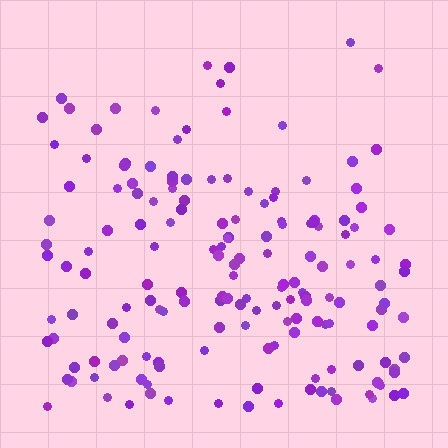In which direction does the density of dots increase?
From top to bottom, with the bottom side densest.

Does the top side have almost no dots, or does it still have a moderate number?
Still a moderate number, just noticeably fewer than the bottom.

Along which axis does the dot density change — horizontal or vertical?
Vertical.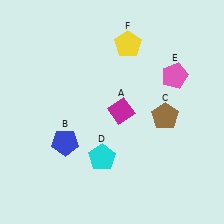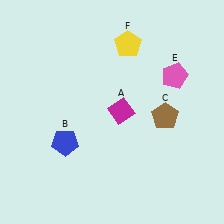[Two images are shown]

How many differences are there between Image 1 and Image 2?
There is 1 difference between the two images.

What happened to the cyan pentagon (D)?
The cyan pentagon (D) was removed in Image 2. It was in the bottom-left area of Image 1.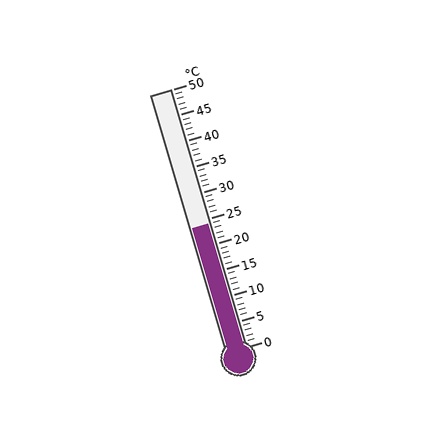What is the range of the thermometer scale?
The thermometer scale ranges from 0°C to 50°C.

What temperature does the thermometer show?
The thermometer shows approximately 24°C.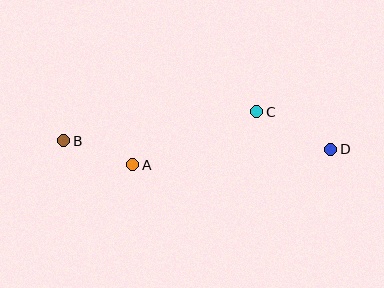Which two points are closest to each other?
Points A and B are closest to each other.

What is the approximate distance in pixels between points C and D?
The distance between C and D is approximately 83 pixels.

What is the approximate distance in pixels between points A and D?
The distance between A and D is approximately 199 pixels.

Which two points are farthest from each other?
Points B and D are farthest from each other.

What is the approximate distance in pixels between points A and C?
The distance between A and C is approximately 135 pixels.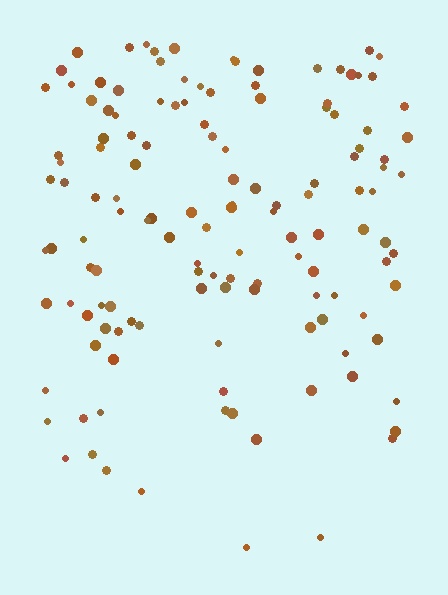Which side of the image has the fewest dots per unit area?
The bottom.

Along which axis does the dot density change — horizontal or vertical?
Vertical.